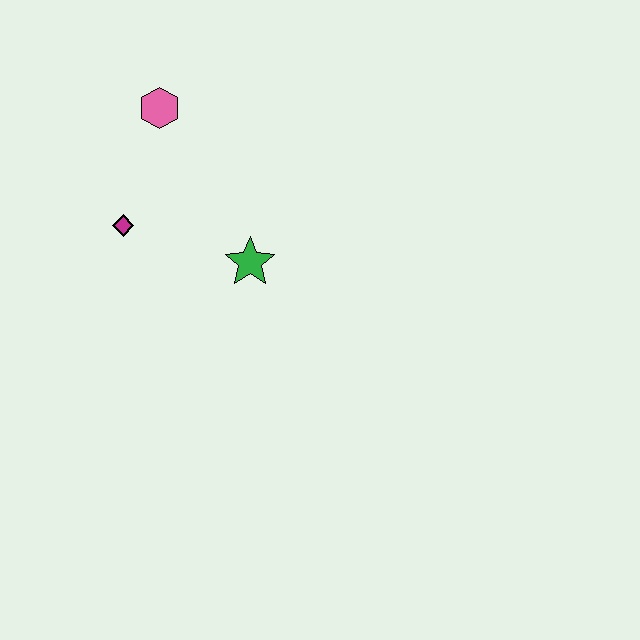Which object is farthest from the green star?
The pink hexagon is farthest from the green star.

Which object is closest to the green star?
The magenta diamond is closest to the green star.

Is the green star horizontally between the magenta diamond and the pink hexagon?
No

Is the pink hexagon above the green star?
Yes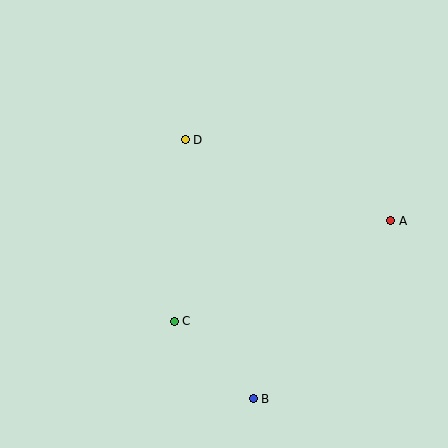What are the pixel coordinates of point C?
Point C is at (174, 321).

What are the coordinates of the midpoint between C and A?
The midpoint between C and A is at (283, 271).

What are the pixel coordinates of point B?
Point B is at (253, 399).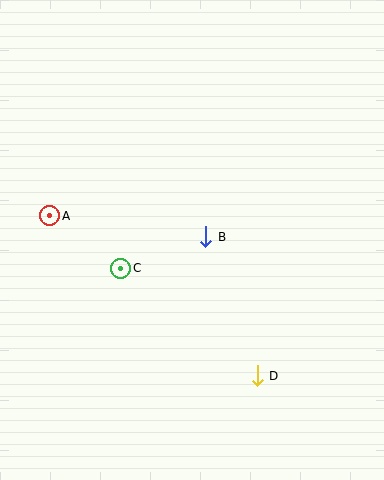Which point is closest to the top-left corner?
Point A is closest to the top-left corner.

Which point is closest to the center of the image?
Point B at (206, 237) is closest to the center.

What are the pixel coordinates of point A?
Point A is at (50, 216).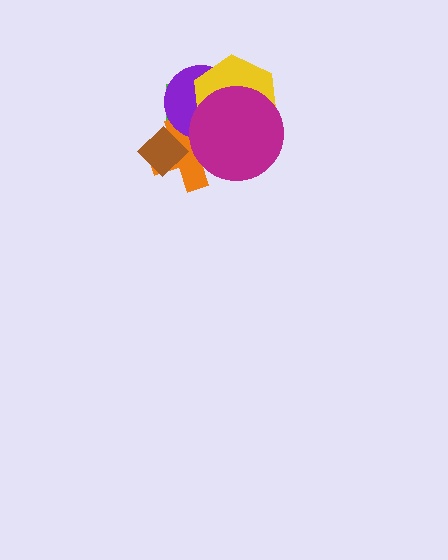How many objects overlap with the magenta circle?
4 objects overlap with the magenta circle.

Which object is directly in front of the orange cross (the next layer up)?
The brown diamond is directly in front of the orange cross.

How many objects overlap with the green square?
5 objects overlap with the green square.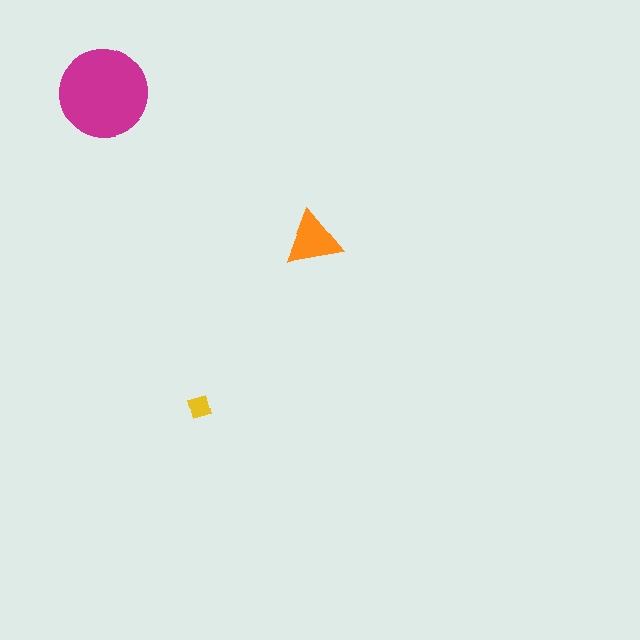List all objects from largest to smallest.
The magenta circle, the orange triangle, the yellow diamond.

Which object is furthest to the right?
The orange triangle is rightmost.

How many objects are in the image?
There are 3 objects in the image.